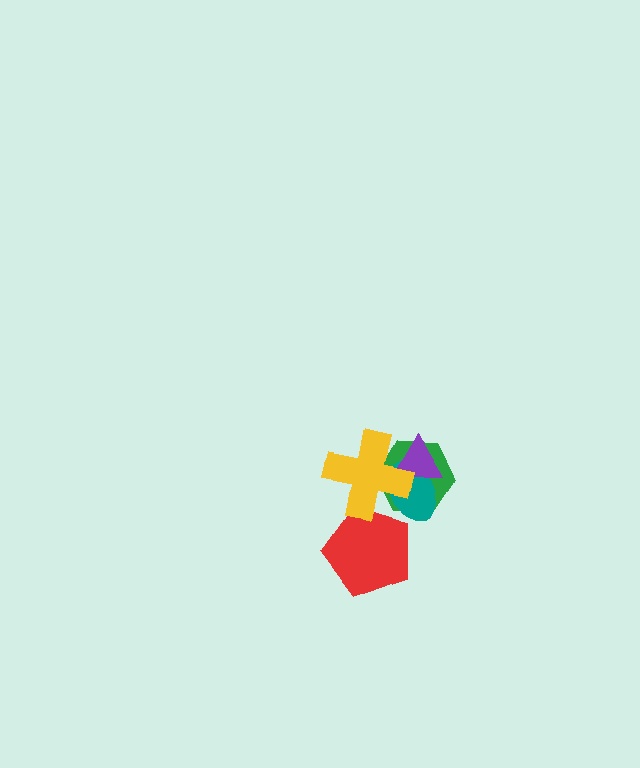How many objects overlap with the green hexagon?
3 objects overlap with the green hexagon.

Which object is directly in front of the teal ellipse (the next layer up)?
The purple triangle is directly in front of the teal ellipse.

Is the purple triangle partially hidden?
Yes, it is partially covered by another shape.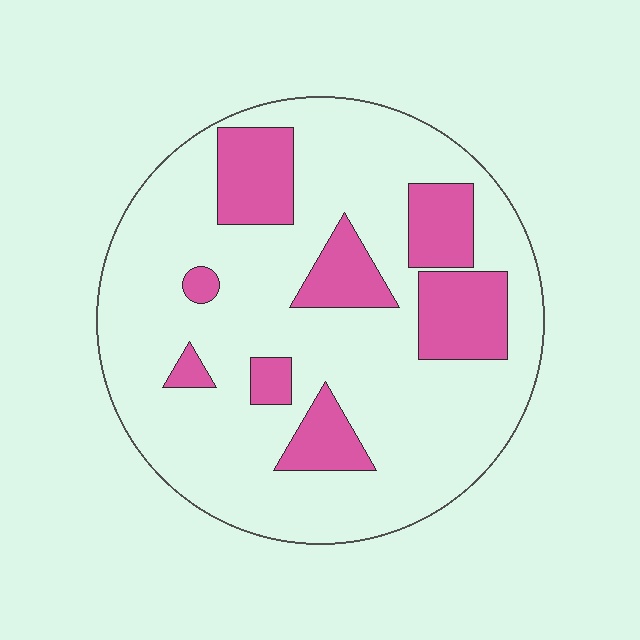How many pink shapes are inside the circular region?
8.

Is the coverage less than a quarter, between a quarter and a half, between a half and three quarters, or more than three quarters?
Less than a quarter.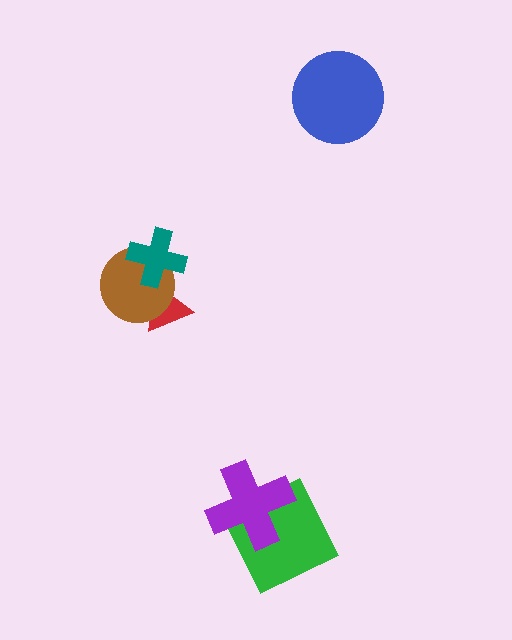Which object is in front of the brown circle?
The teal cross is in front of the brown circle.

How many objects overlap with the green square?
1 object overlaps with the green square.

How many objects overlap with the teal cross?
2 objects overlap with the teal cross.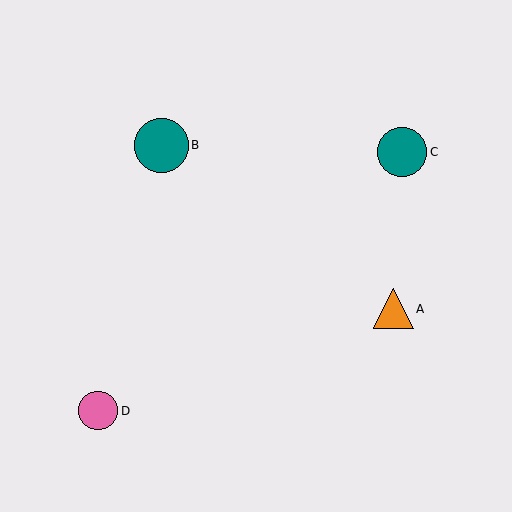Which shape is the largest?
The teal circle (labeled B) is the largest.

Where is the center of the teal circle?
The center of the teal circle is at (161, 145).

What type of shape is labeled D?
Shape D is a pink circle.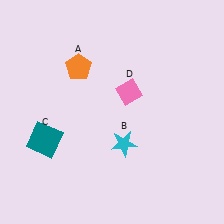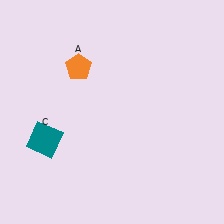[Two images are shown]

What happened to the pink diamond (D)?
The pink diamond (D) was removed in Image 2. It was in the top-right area of Image 1.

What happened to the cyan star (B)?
The cyan star (B) was removed in Image 2. It was in the bottom-right area of Image 1.